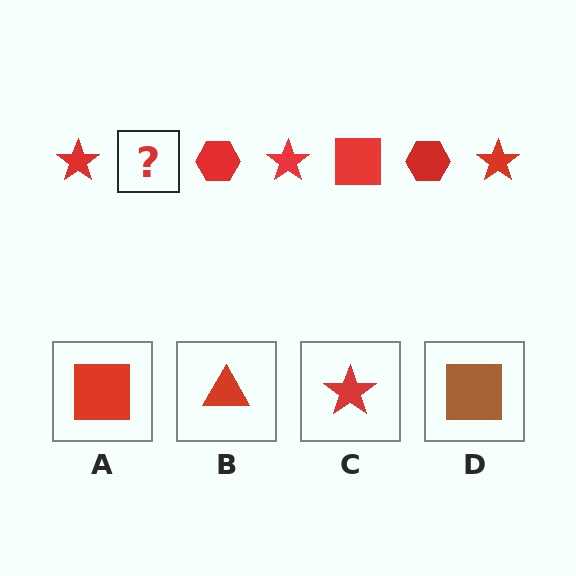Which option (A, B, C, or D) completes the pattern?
A.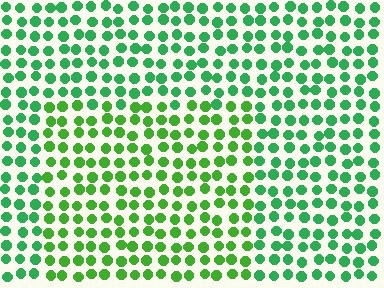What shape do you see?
I see a rectangle.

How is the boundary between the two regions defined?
The boundary is defined purely by a slight shift in hue (about 27 degrees). Spacing, size, and orientation are identical on both sides.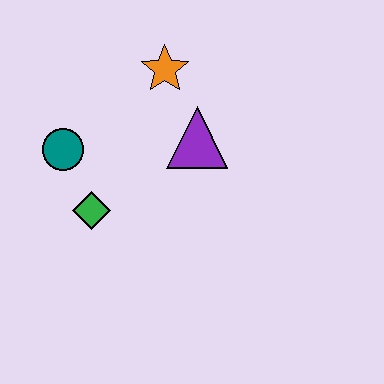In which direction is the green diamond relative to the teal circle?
The green diamond is below the teal circle.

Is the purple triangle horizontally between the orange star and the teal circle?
No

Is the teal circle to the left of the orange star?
Yes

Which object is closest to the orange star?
The purple triangle is closest to the orange star.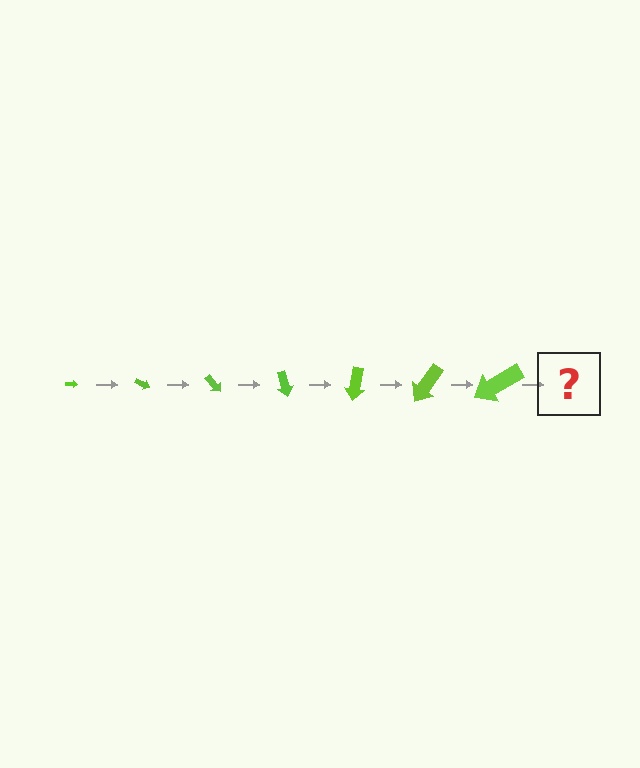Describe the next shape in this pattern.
It should be an arrow, larger than the previous one and rotated 175 degrees from the start.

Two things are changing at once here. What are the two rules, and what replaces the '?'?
The two rules are that the arrow grows larger each step and it rotates 25 degrees each step. The '?' should be an arrow, larger than the previous one and rotated 175 degrees from the start.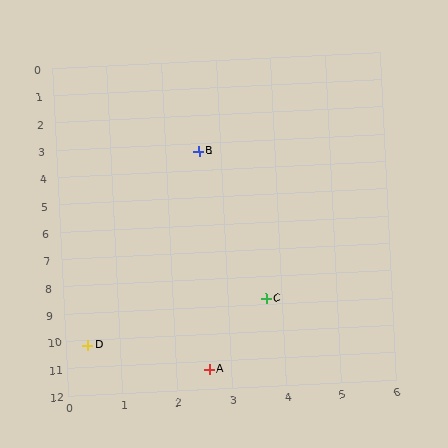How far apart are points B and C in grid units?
Points B and C are about 5.6 grid units apart.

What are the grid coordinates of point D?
Point D is at approximately (0.4, 10.2).